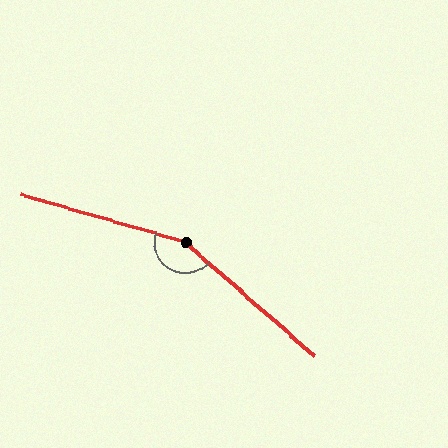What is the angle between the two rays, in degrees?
Approximately 155 degrees.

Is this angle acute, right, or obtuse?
It is obtuse.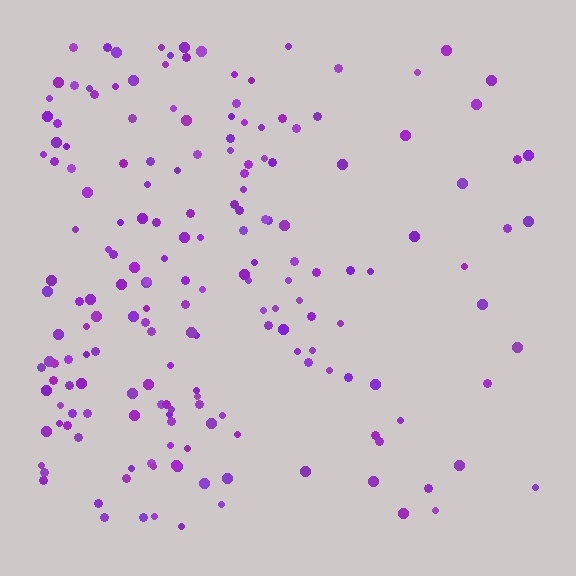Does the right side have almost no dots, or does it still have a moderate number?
Still a moderate number, just noticeably fewer than the left.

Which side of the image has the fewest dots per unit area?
The right.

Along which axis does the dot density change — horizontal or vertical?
Horizontal.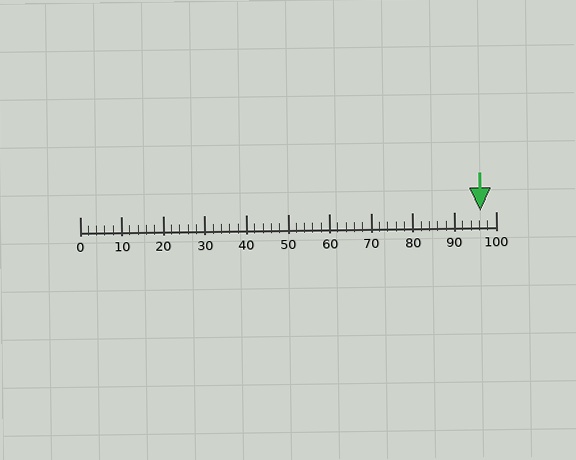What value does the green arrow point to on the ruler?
The green arrow points to approximately 96.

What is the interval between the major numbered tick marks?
The major tick marks are spaced 10 units apart.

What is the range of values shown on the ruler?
The ruler shows values from 0 to 100.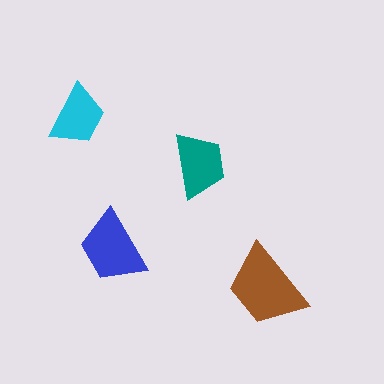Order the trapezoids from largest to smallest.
the brown one, the blue one, the teal one, the cyan one.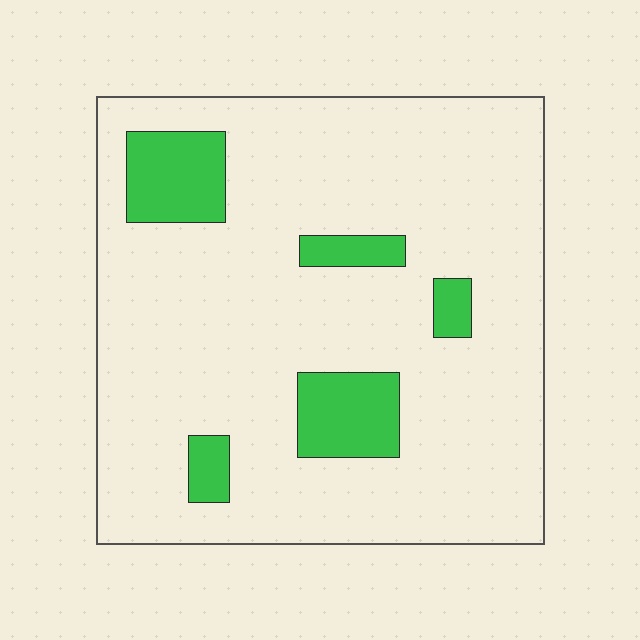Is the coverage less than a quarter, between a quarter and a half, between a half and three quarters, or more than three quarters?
Less than a quarter.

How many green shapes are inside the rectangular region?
5.